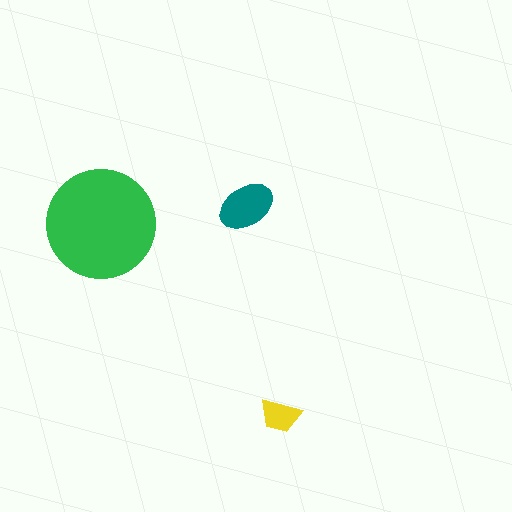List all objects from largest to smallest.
The green circle, the teal ellipse, the yellow trapezoid.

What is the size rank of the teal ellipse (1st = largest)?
2nd.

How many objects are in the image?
There are 3 objects in the image.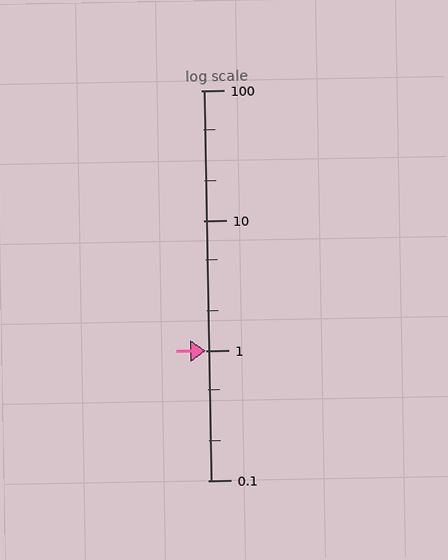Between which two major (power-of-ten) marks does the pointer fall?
The pointer is between 1 and 10.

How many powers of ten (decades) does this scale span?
The scale spans 3 decades, from 0.1 to 100.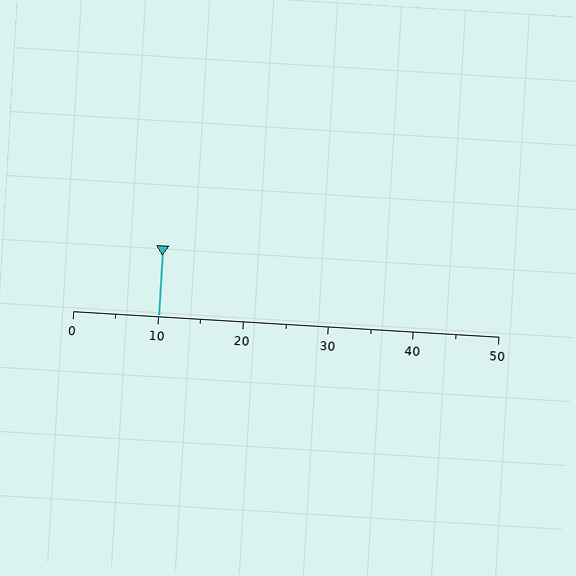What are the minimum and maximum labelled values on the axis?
The axis runs from 0 to 50.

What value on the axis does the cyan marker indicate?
The marker indicates approximately 10.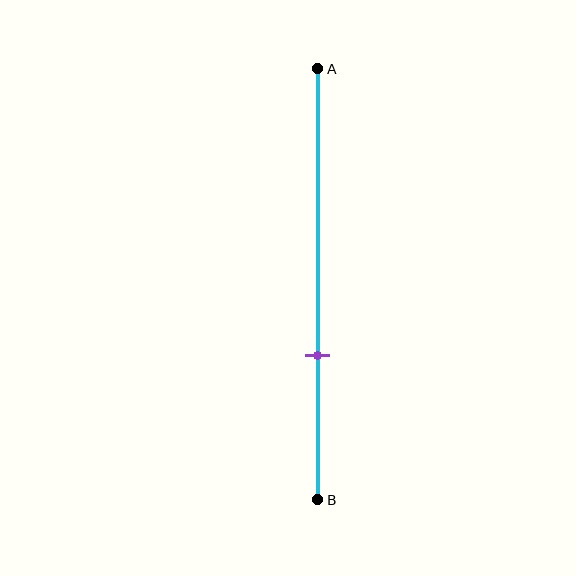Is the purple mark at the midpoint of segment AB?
No, the mark is at about 65% from A, not at the 50% midpoint.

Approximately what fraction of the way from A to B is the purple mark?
The purple mark is approximately 65% of the way from A to B.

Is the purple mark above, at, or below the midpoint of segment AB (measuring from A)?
The purple mark is below the midpoint of segment AB.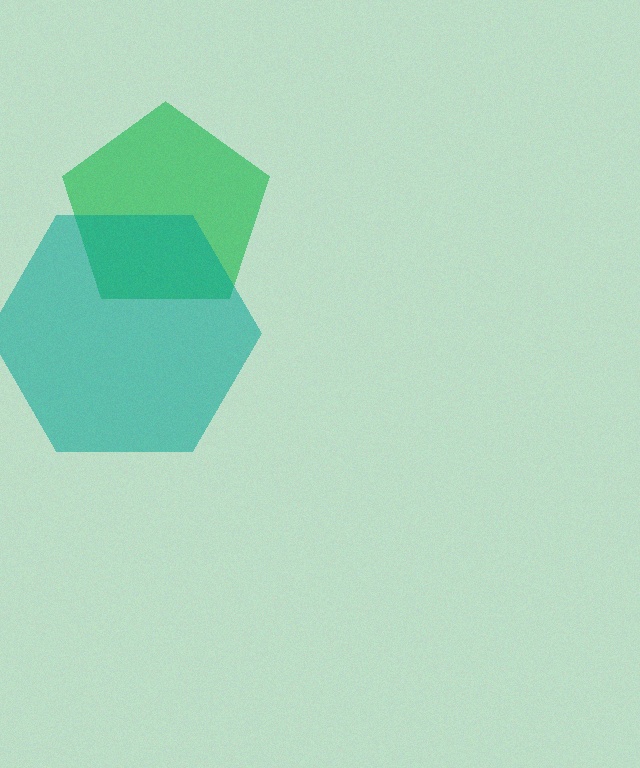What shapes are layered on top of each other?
The layered shapes are: a green pentagon, a teal hexagon.